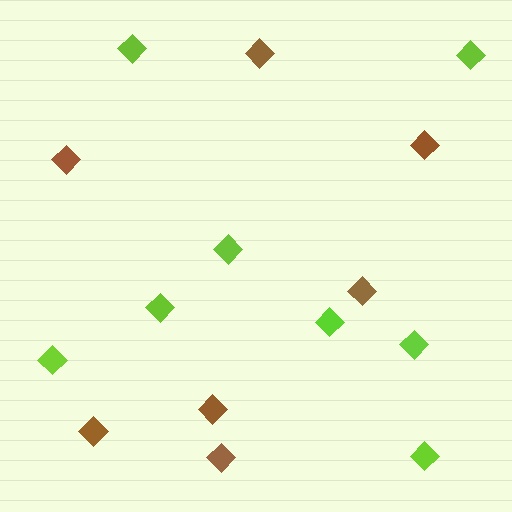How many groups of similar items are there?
There are 2 groups: one group of lime diamonds (8) and one group of brown diamonds (7).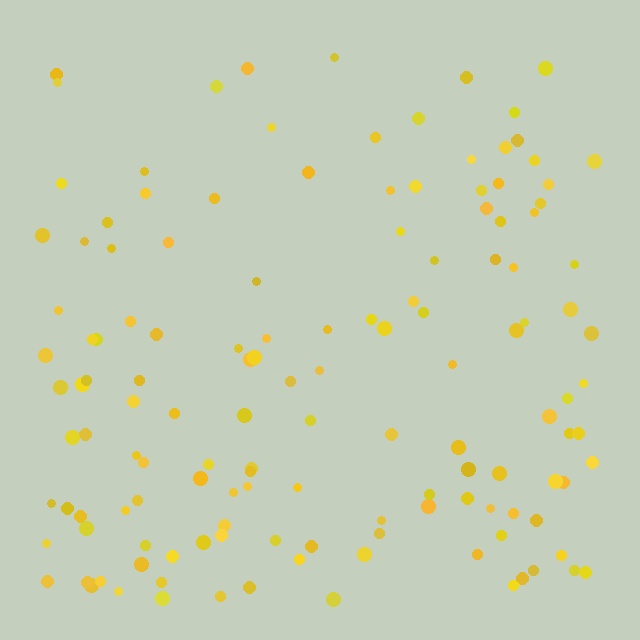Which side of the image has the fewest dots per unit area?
The top.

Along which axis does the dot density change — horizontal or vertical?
Vertical.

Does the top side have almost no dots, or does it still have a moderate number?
Still a moderate number, just noticeably fewer than the bottom.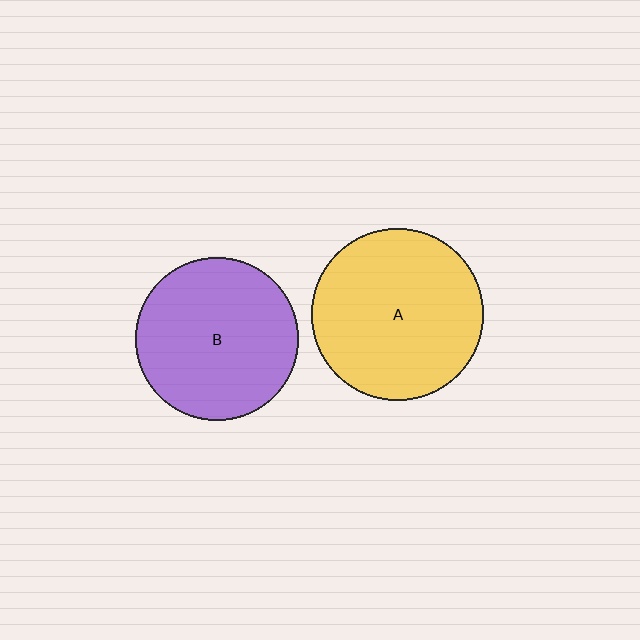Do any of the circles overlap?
No, none of the circles overlap.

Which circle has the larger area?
Circle A (yellow).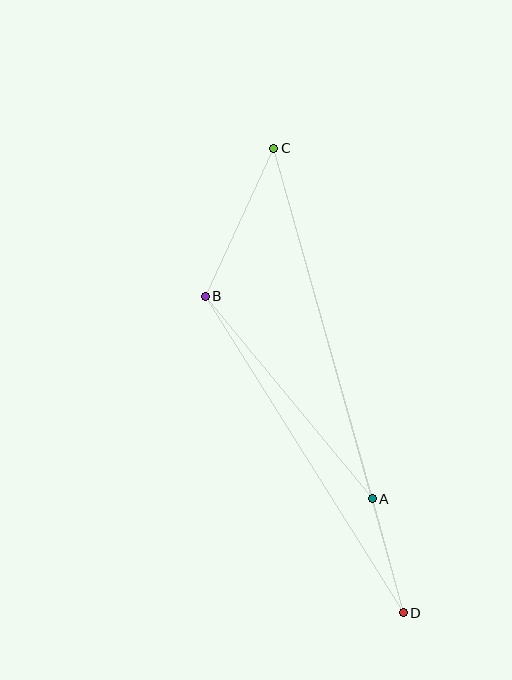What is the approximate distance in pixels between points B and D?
The distance between B and D is approximately 373 pixels.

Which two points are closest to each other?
Points A and D are closest to each other.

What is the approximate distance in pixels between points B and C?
The distance between B and C is approximately 163 pixels.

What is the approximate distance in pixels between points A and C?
The distance between A and C is approximately 364 pixels.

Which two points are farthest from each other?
Points C and D are farthest from each other.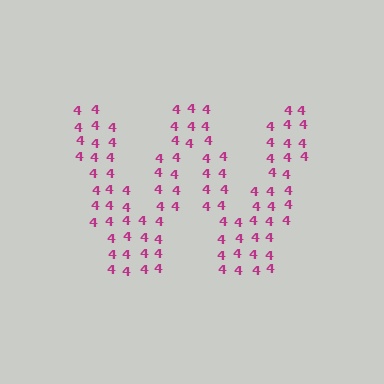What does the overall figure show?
The overall figure shows the letter W.